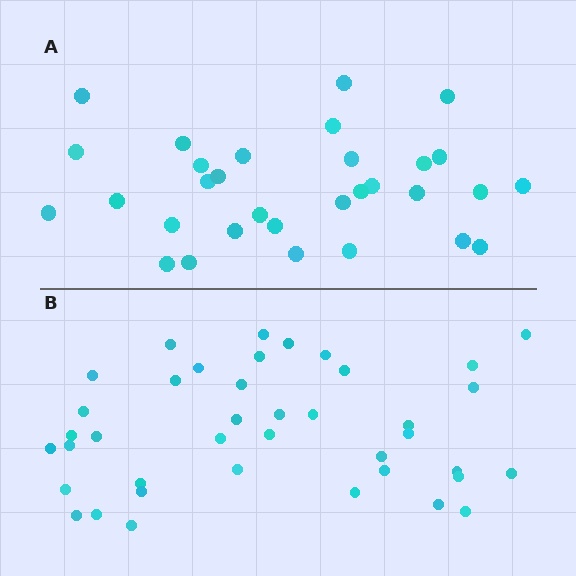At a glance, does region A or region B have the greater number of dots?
Region B (the bottom region) has more dots.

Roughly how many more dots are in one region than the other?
Region B has roughly 8 or so more dots than region A.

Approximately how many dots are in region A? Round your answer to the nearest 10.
About 30 dots. (The exact count is 31, which rounds to 30.)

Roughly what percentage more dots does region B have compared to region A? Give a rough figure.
About 30% more.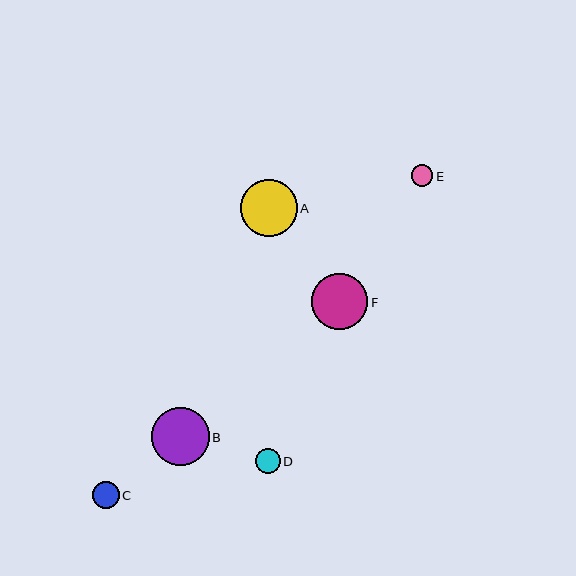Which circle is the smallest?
Circle E is the smallest with a size of approximately 21 pixels.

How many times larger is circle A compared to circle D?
Circle A is approximately 2.3 times the size of circle D.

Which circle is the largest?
Circle B is the largest with a size of approximately 58 pixels.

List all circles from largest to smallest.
From largest to smallest: B, A, F, C, D, E.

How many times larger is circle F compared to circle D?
Circle F is approximately 2.2 times the size of circle D.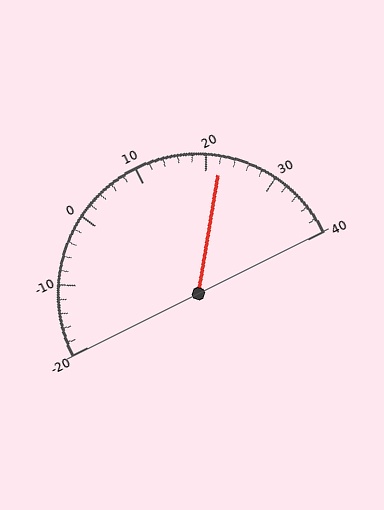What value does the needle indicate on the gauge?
The needle indicates approximately 22.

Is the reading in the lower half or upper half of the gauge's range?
The reading is in the upper half of the range (-20 to 40).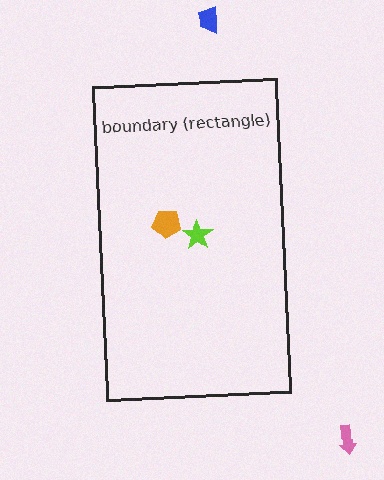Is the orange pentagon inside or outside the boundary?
Inside.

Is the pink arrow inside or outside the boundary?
Outside.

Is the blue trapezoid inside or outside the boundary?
Outside.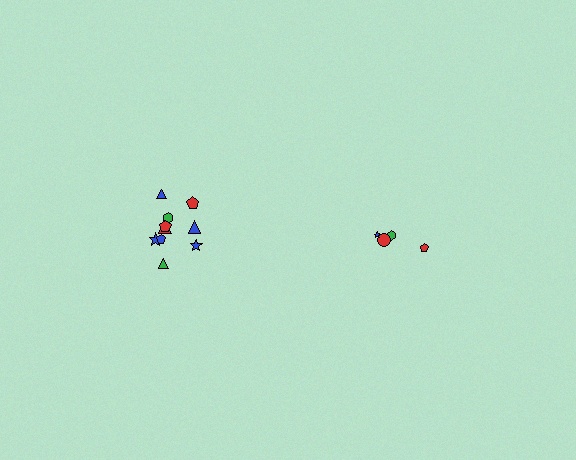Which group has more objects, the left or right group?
The left group.